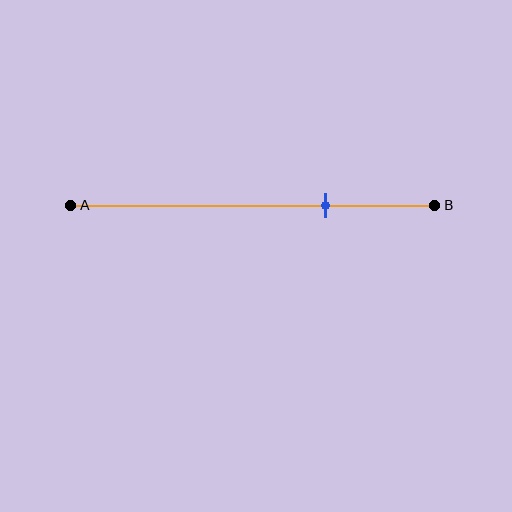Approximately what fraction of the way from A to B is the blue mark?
The blue mark is approximately 70% of the way from A to B.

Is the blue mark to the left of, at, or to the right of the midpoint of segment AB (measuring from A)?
The blue mark is to the right of the midpoint of segment AB.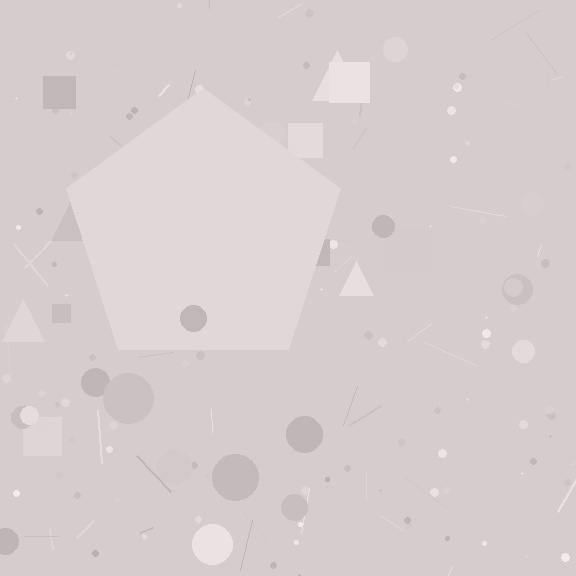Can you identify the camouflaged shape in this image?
The camouflaged shape is a pentagon.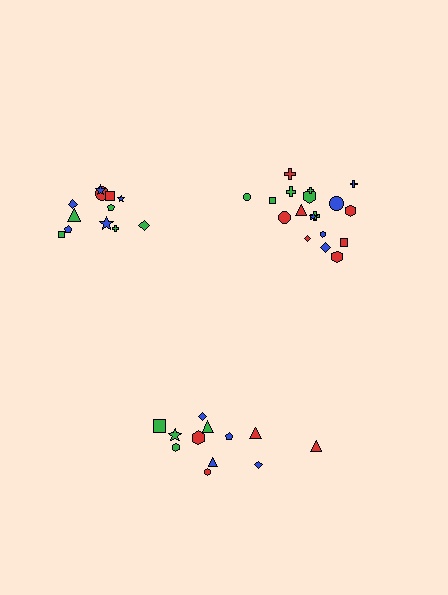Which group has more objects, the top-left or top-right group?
The top-right group.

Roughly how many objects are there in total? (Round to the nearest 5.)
Roughly 40 objects in total.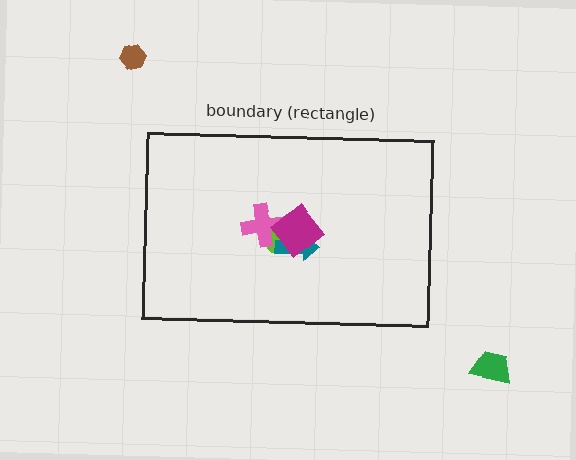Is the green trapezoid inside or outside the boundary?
Outside.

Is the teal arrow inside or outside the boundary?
Inside.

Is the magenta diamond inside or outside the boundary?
Inside.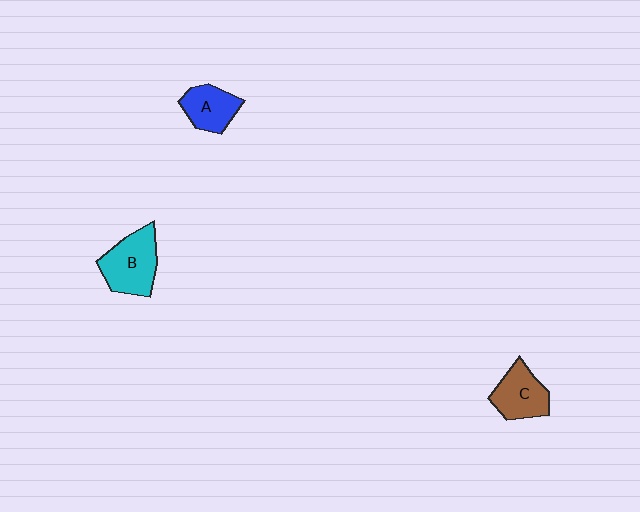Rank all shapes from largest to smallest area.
From largest to smallest: B (cyan), C (brown), A (blue).